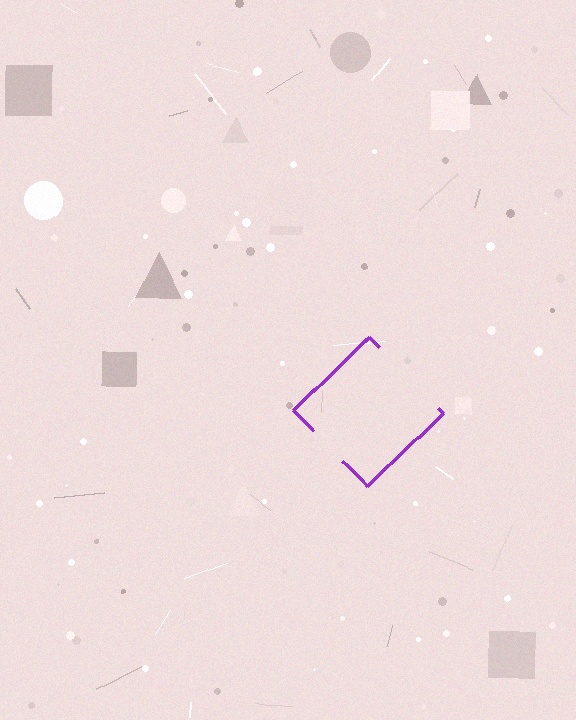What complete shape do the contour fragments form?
The contour fragments form a diamond.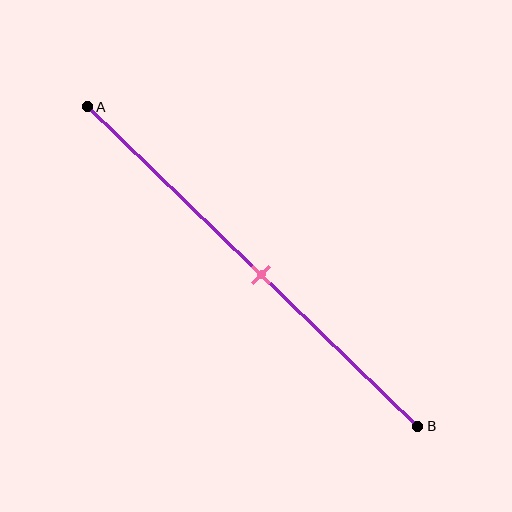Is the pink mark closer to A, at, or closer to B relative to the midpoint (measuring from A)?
The pink mark is approximately at the midpoint of segment AB.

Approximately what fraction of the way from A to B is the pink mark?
The pink mark is approximately 55% of the way from A to B.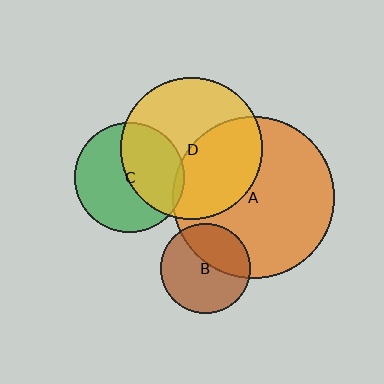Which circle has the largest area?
Circle A (orange).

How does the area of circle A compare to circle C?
Approximately 2.1 times.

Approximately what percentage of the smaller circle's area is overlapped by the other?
Approximately 45%.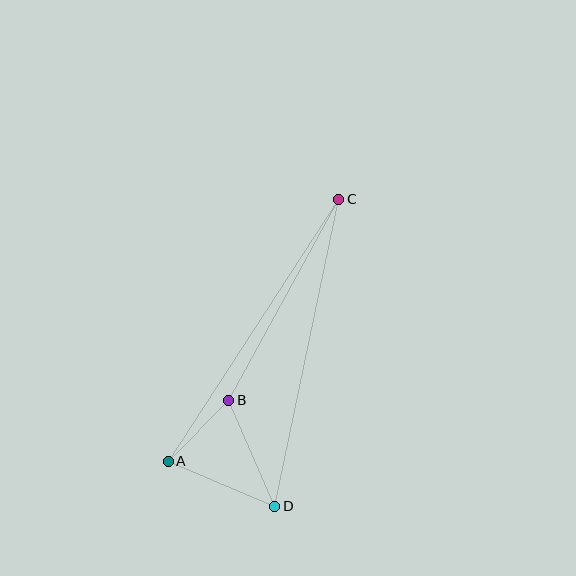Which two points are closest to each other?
Points A and B are closest to each other.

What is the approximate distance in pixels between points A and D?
The distance between A and D is approximately 115 pixels.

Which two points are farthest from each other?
Points C and D are farthest from each other.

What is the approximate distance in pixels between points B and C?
The distance between B and C is approximately 229 pixels.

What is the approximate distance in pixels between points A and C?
The distance between A and C is approximately 312 pixels.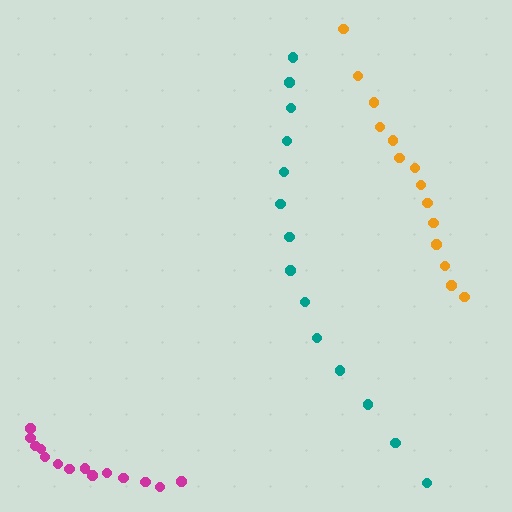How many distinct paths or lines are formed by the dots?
There are 3 distinct paths.